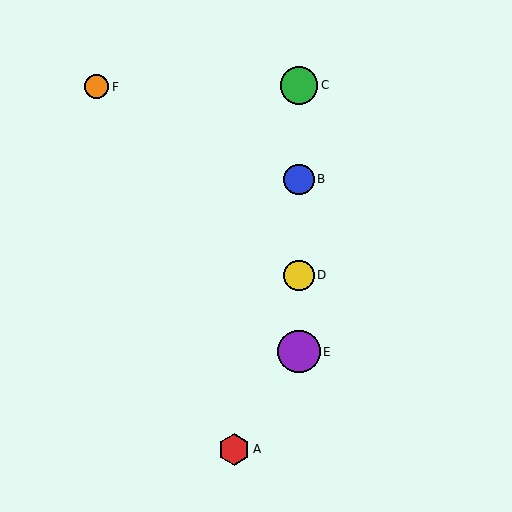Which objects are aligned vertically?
Objects B, C, D, E are aligned vertically.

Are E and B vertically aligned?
Yes, both are at x≈299.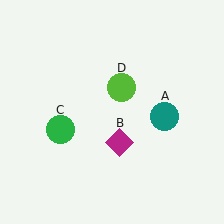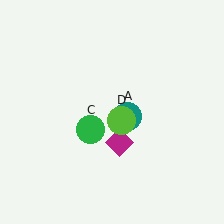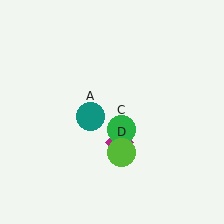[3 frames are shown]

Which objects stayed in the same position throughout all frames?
Magenta diamond (object B) remained stationary.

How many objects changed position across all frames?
3 objects changed position: teal circle (object A), green circle (object C), lime circle (object D).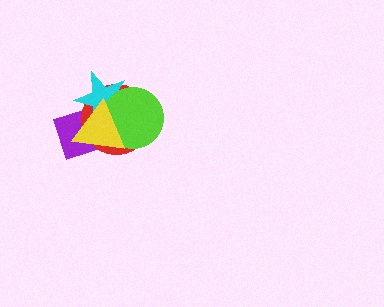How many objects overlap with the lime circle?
4 objects overlap with the lime circle.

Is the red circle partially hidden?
Yes, it is partially covered by another shape.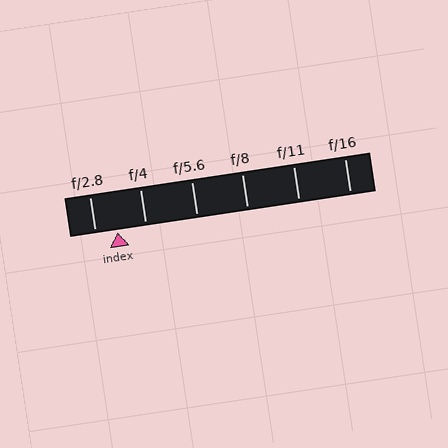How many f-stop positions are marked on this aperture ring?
There are 6 f-stop positions marked.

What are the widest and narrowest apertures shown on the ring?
The widest aperture shown is f/2.8 and the narrowest is f/16.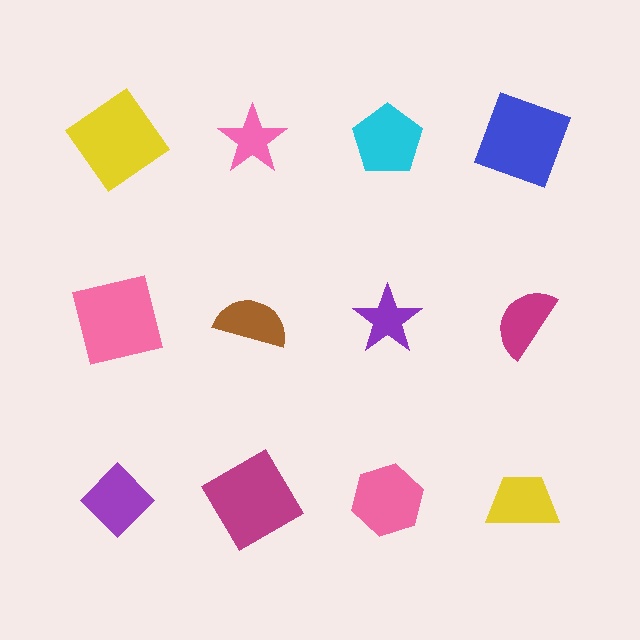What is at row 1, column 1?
A yellow diamond.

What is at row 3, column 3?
A pink hexagon.